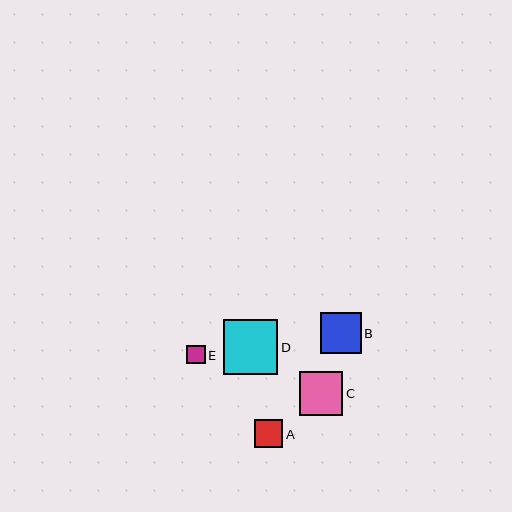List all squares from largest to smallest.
From largest to smallest: D, C, B, A, E.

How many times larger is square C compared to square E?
Square C is approximately 2.4 times the size of square E.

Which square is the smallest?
Square E is the smallest with a size of approximately 18 pixels.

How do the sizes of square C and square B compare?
Square C and square B are approximately the same size.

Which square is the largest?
Square D is the largest with a size of approximately 55 pixels.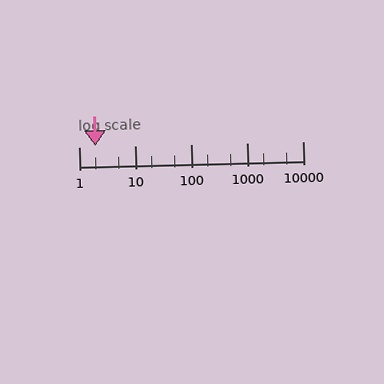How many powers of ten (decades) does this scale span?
The scale spans 4 decades, from 1 to 10000.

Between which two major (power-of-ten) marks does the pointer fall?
The pointer is between 1 and 10.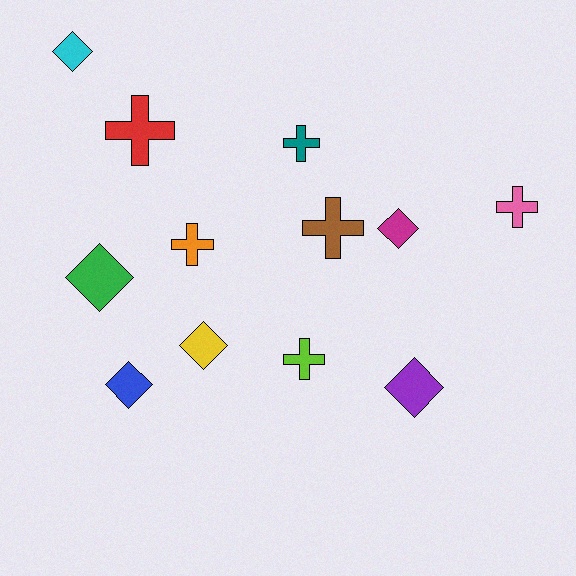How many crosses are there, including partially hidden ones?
There are 6 crosses.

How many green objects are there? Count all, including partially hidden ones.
There is 1 green object.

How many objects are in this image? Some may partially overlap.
There are 12 objects.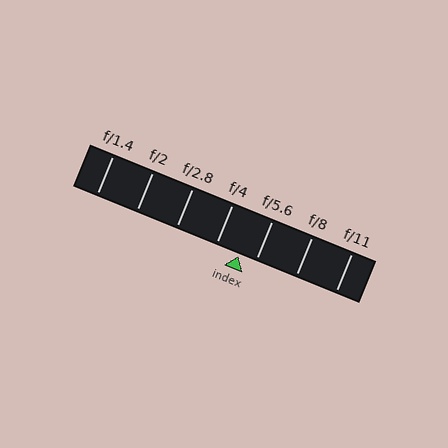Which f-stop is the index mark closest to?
The index mark is closest to f/5.6.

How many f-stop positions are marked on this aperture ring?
There are 7 f-stop positions marked.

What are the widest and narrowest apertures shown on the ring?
The widest aperture shown is f/1.4 and the narrowest is f/11.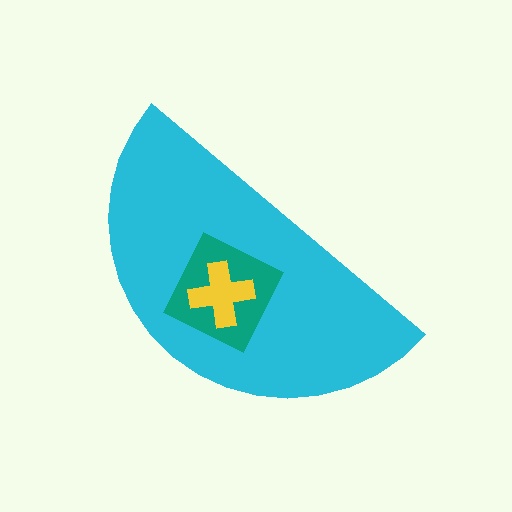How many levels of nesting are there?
3.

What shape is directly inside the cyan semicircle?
The teal square.